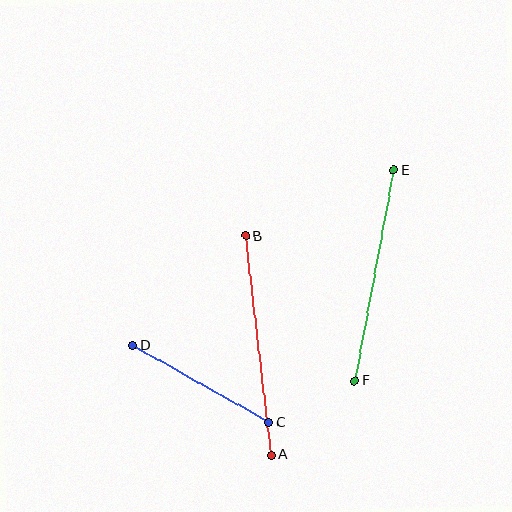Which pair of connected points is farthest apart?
Points A and B are farthest apart.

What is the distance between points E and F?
The distance is approximately 214 pixels.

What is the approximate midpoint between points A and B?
The midpoint is at approximately (259, 346) pixels.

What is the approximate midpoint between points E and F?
The midpoint is at approximately (374, 275) pixels.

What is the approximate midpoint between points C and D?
The midpoint is at approximately (201, 384) pixels.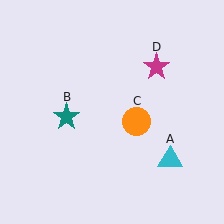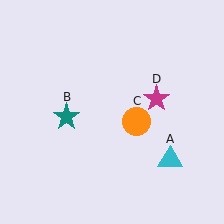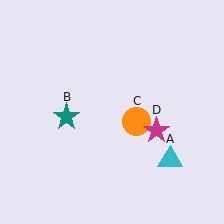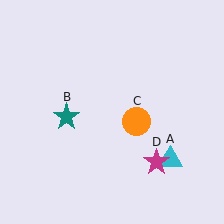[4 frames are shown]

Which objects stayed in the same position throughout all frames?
Cyan triangle (object A) and teal star (object B) and orange circle (object C) remained stationary.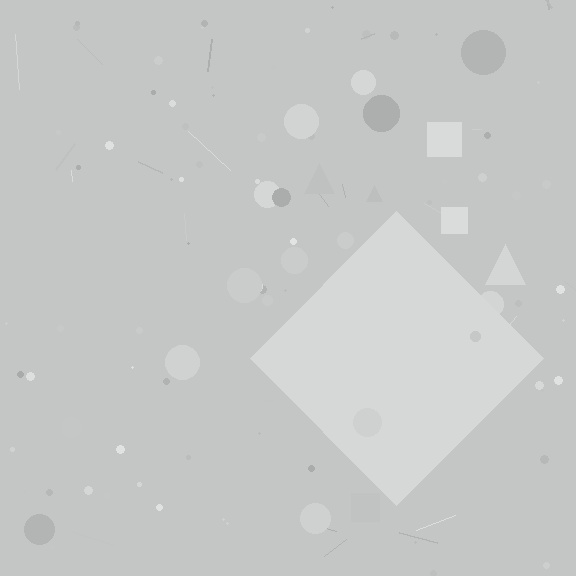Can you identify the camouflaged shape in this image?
The camouflaged shape is a diamond.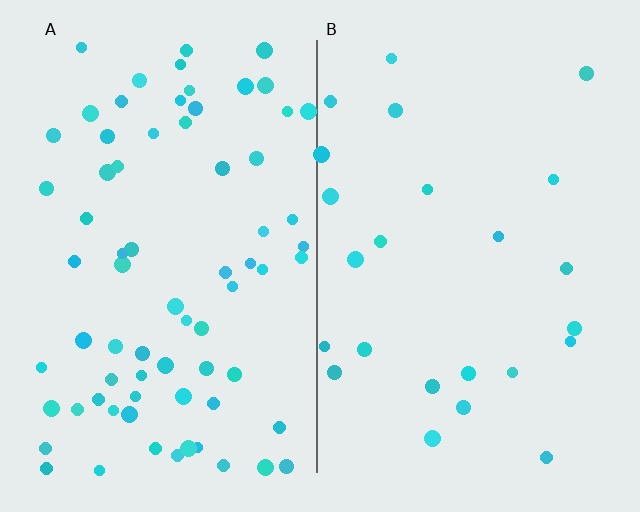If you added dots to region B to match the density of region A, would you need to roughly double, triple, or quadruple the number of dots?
Approximately triple.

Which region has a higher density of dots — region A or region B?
A (the left).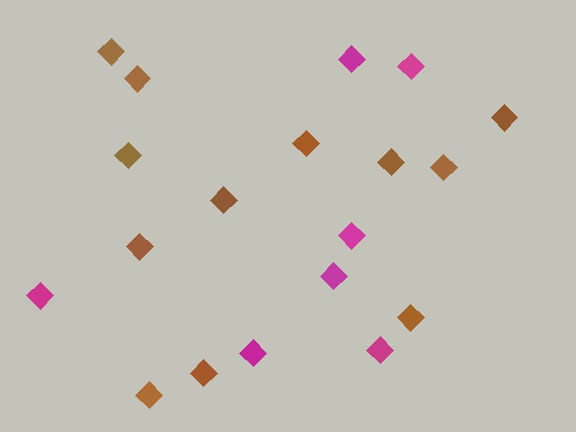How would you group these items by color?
There are 2 groups: one group of magenta diamonds (7) and one group of brown diamonds (12).